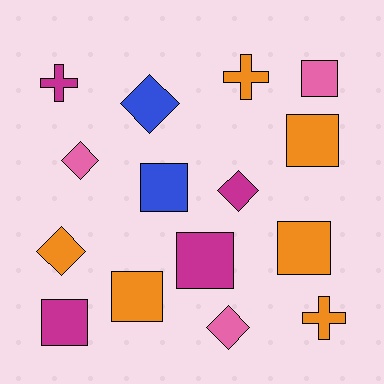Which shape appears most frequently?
Square, with 7 objects.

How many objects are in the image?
There are 15 objects.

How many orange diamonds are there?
There is 1 orange diamond.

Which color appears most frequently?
Orange, with 6 objects.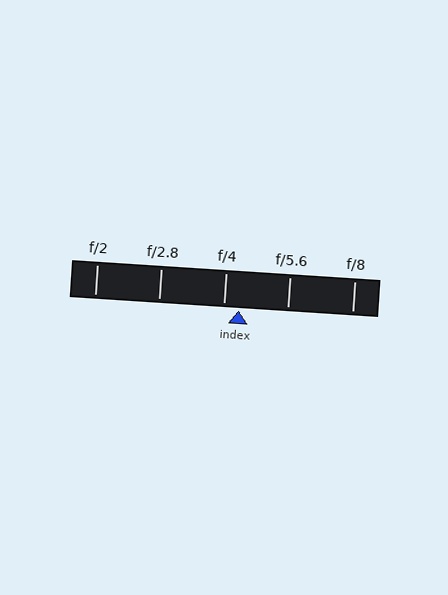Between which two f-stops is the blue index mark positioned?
The index mark is between f/4 and f/5.6.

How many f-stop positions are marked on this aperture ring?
There are 5 f-stop positions marked.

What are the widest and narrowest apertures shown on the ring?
The widest aperture shown is f/2 and the narrowest is f/8.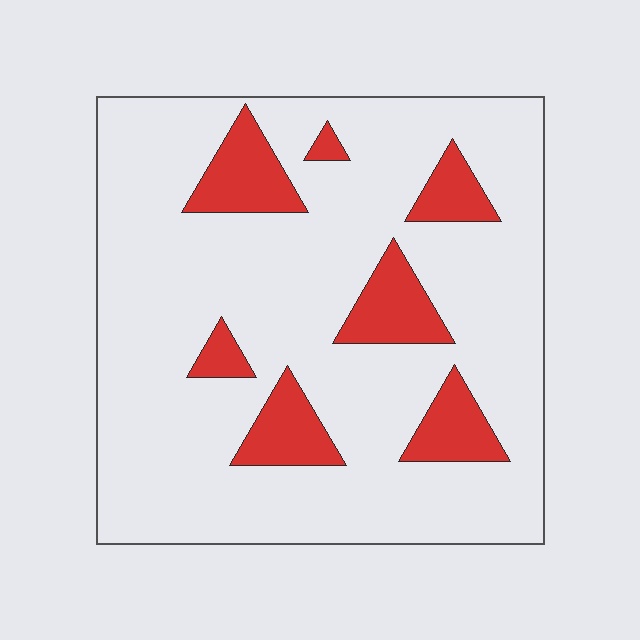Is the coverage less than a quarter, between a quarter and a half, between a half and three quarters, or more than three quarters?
Less than a quarter.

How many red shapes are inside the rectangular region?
7.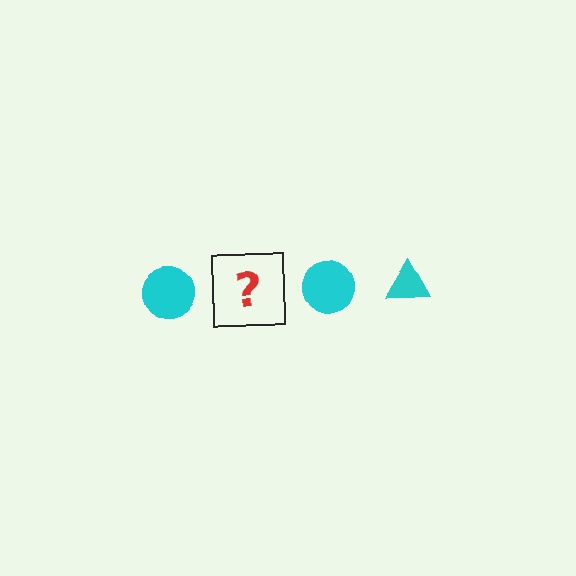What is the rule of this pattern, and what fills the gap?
The rule is that the pattern cycles through circle, triangle shapes in cyan. The gap should be filled with a cyan triangle.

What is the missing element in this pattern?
The missing element is a cyan triangle.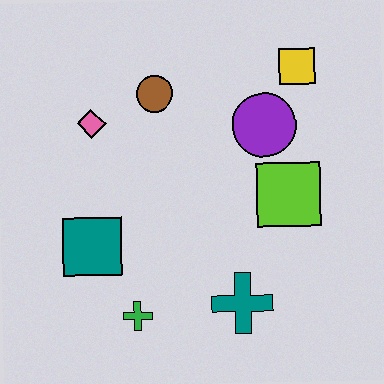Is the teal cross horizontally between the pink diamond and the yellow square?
Yes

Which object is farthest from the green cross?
The yellow square is farthest from the green cross.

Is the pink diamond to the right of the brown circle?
No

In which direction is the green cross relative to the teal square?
The green cross is below the teal square.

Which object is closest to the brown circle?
The pink diamond is closest to the brown circle.